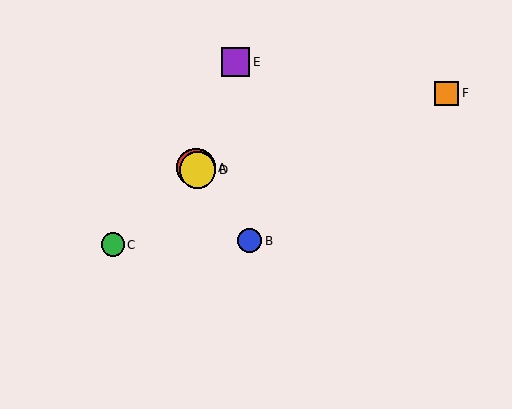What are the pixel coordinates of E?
Object E is at (236, 62).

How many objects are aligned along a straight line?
3 objects (A, B, D) are aligned along a straight line.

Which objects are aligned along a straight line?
Objects A, B, D are aligned along a straight line.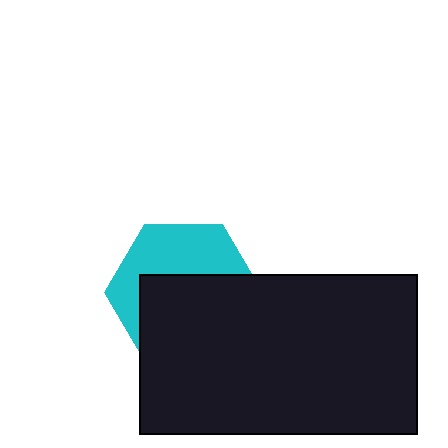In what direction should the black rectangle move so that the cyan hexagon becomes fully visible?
The black rectangle should move down. That is the shortest direction to clear the overlap and leave the cyan hexagon fully visible.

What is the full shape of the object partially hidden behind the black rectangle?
The partially hidden object is a cyan hexagon.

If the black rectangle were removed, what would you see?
You would see the complete cyan hexagon.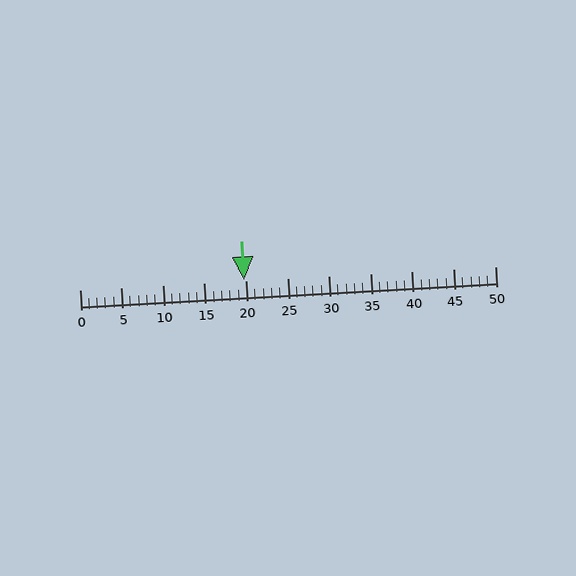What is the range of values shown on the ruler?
The ruler shows values from 0 to 50.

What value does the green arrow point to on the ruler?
The green arrow points to approximately 20.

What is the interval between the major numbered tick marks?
The major tick marks are spaced 5 units apart.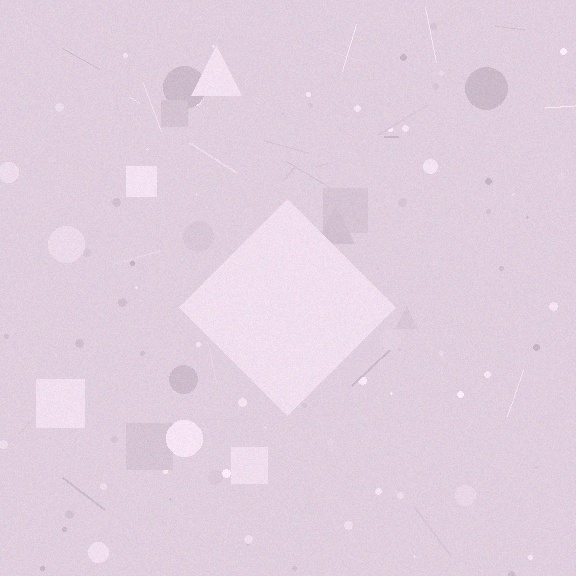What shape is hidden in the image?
A diamond is hidden in the image.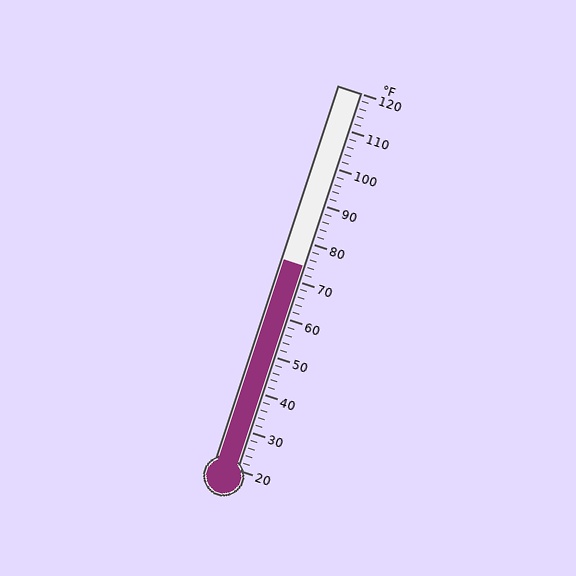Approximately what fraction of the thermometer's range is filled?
The thermometer is filled to approximately 55% of its range.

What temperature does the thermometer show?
The thermometer shows approximately 74°F.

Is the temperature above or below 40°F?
The temperature is above 40°F.